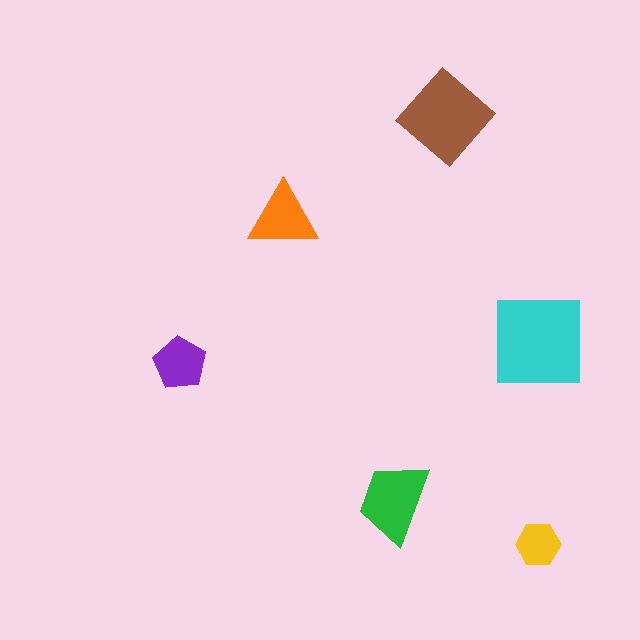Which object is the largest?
The cyan square.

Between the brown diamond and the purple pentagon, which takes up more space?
The brown diamond.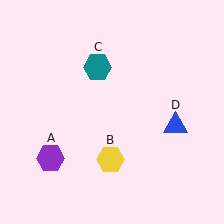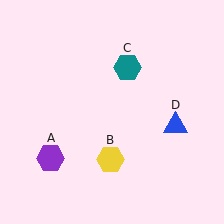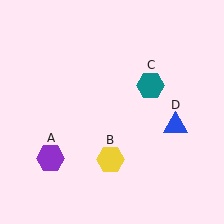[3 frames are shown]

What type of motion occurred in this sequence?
The teal hexagon (object C) rotated clockwise around the center of the scene.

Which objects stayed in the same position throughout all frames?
Purple hexagon (object A) and yellow hexagon (object B) and blue triangle (object D) remained stationary.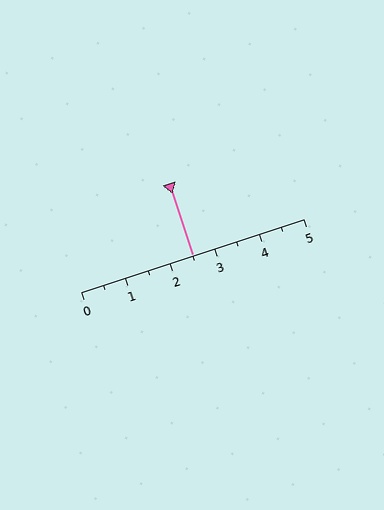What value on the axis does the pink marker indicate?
The marker indicates approximately 2.5.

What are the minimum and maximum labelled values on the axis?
The axis runs from 0 to 5.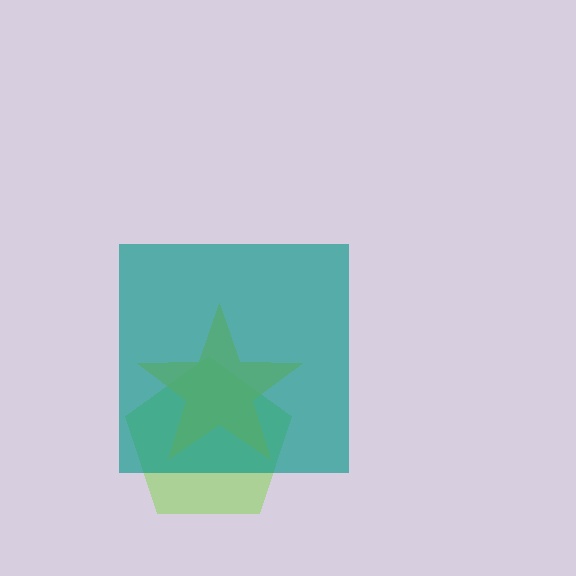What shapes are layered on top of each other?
The layered shapes are: a lime pentagon, a yellow star, a teal square.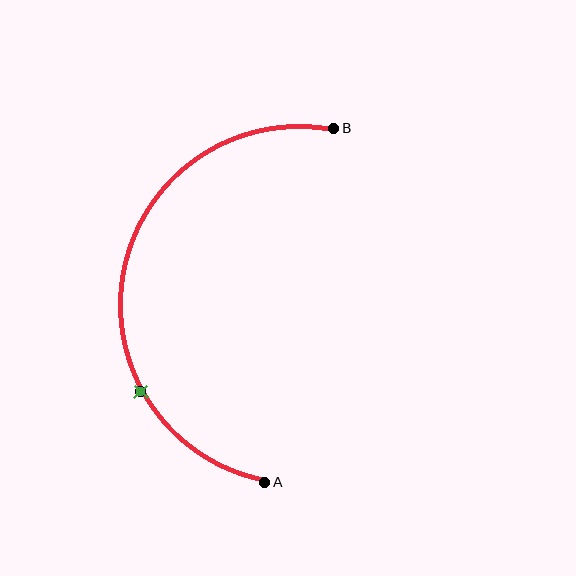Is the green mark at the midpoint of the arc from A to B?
No. The green mark lies on the arc but is closer to endpoint A. The arc midpoint would be at the point on the curve equidistant along the arc from both A and B.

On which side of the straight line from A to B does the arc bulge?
The arc bulges to the left of the straight line connecting A and B.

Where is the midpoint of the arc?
The arc midpoint is the point on the curve farthest from the straight line joining A and B. It sits to the left of that line.